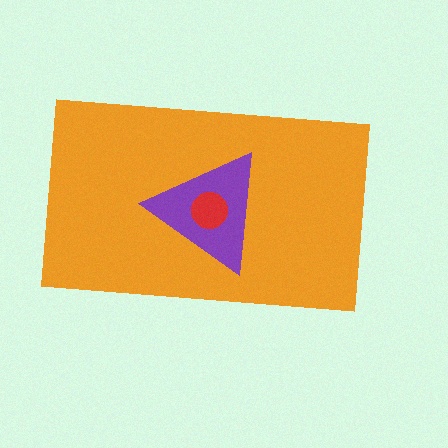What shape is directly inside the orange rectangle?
The purple triangle.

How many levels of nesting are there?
3.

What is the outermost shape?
The orange rectangle.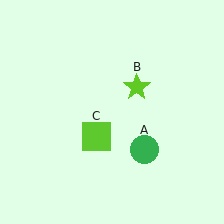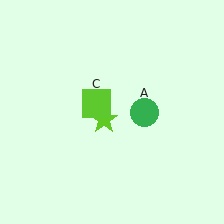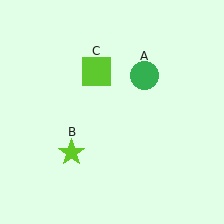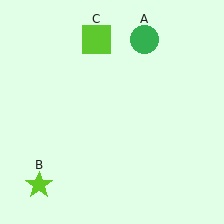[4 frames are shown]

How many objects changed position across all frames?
3 objects changed position: green circle (object A), lime star (object B), lime square (object C).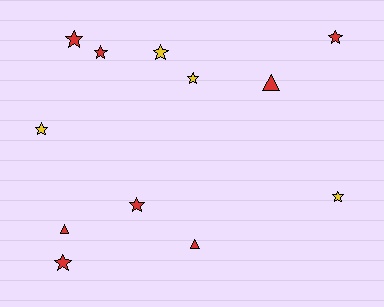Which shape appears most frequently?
Star, with 9 objects.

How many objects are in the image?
There are 12 objects.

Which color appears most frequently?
Red, with 8 objects.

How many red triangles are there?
There are 3 red triangles.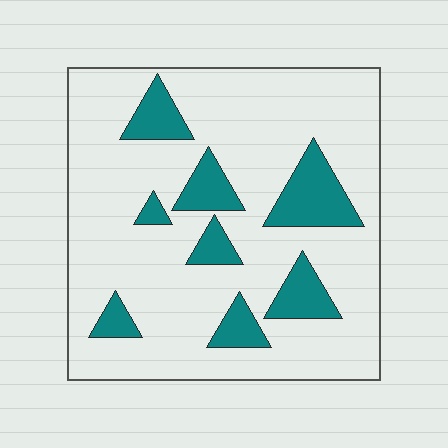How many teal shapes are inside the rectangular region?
8.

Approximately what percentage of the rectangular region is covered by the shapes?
Approximately 20%.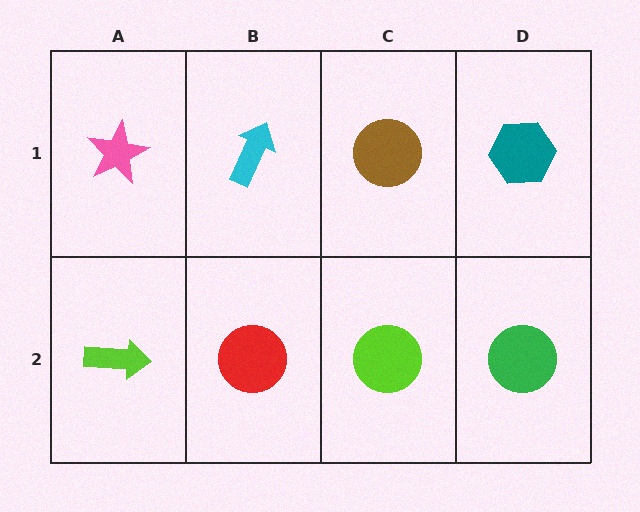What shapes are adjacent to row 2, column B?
A cyan arrow (row 1, column B), a lime arrow (row 2, column A), a lime circle (row 2, column C).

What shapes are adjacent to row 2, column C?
A brown circle (row 1, column C), a red circle (row 2, column B), a green circle (row 2, column D).